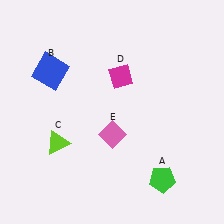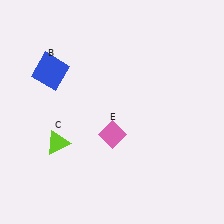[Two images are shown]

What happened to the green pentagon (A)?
The green pentagon (A) was removed in Image 2. It was in the bottom-right area of Image 1.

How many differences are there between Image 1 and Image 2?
There are 2 differences between the two images.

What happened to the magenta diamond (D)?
The magenta diamond (D) was removed in Image 2. It was in the top-right area of Image 1.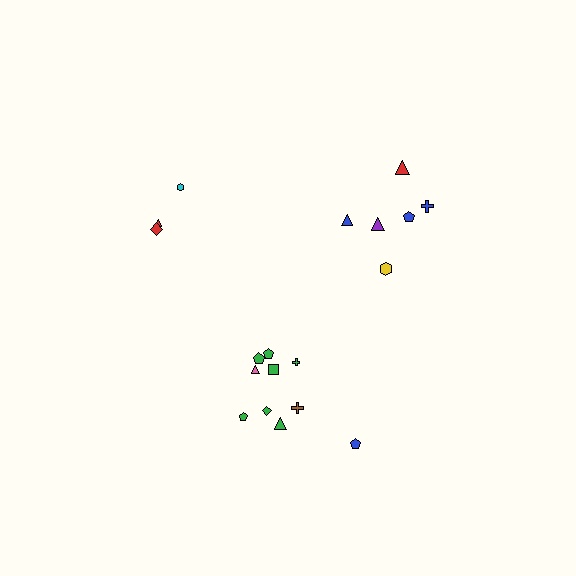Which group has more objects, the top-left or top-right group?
The top-right group.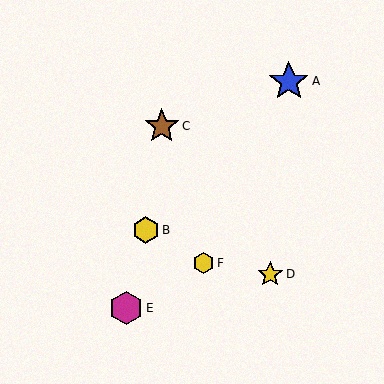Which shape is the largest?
The blue star (labeled A) is the largest.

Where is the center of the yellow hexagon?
The center of the yellow hexagon is at (204, 263).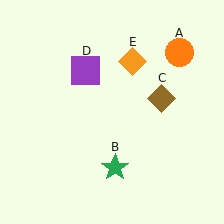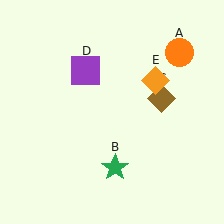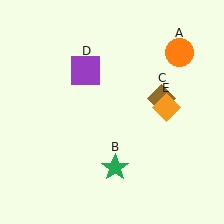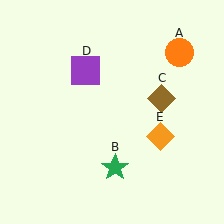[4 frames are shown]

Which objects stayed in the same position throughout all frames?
Orange circle (object A) and green star (object B) and brown diamond (object C) and purple square (object D) remained stationary.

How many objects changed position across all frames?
1 object changed position: orange diamond (object E).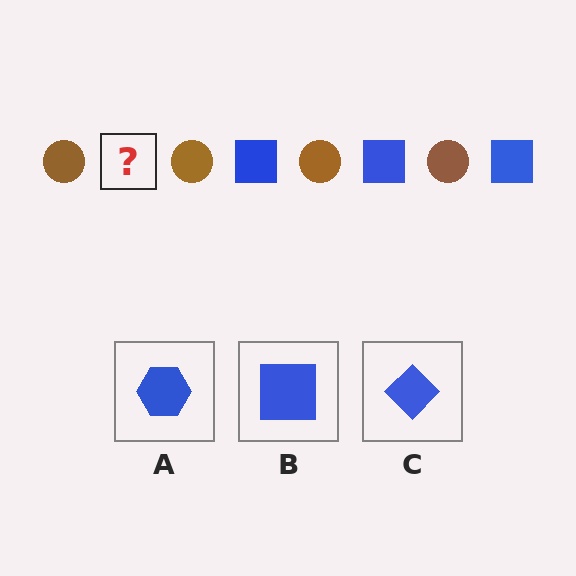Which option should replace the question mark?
Option B.